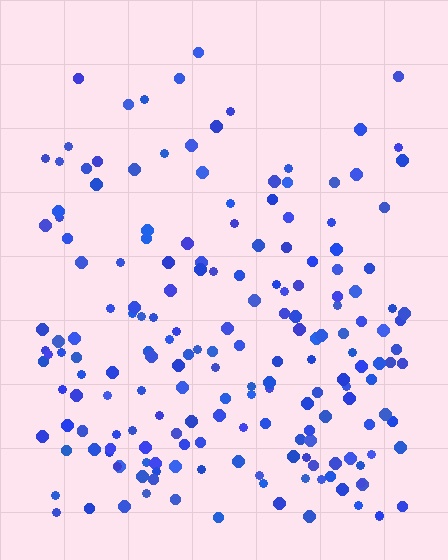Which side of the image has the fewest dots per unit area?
The top.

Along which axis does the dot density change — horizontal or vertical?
Vertical.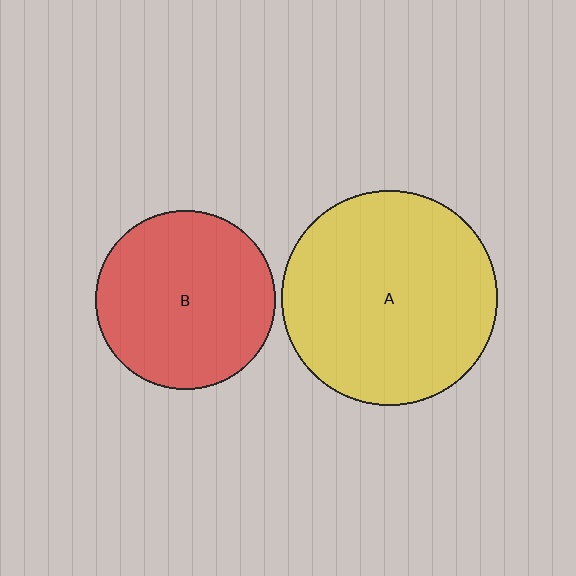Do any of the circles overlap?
No, none of the circles overlap.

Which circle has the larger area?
Circle A (yellow).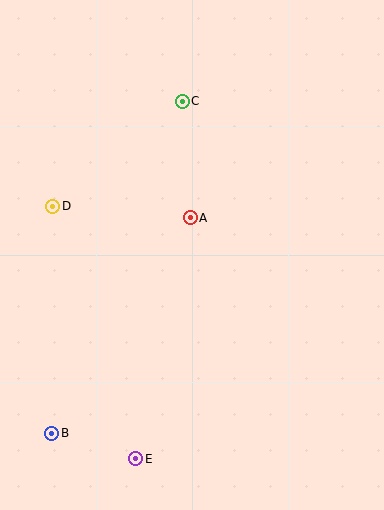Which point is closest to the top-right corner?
Point C is closest to the top-right corner.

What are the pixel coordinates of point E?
Point E is at (136, 459).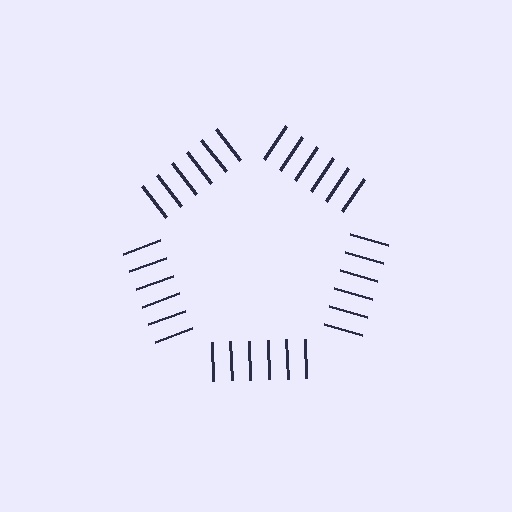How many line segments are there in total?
30 — 6 along each of the 5 edges.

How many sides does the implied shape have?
5 sides — the line-ends trace a pentagon.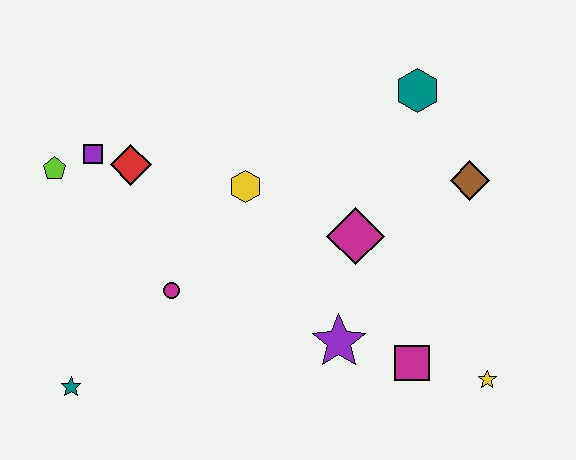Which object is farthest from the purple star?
The lime pentagon is farthest from the purple star.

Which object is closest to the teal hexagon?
The brown diamond is closest to the teal hexagon.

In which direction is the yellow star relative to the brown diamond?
The yellow star is below the brown diamond.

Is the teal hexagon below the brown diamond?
No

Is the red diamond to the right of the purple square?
Yes